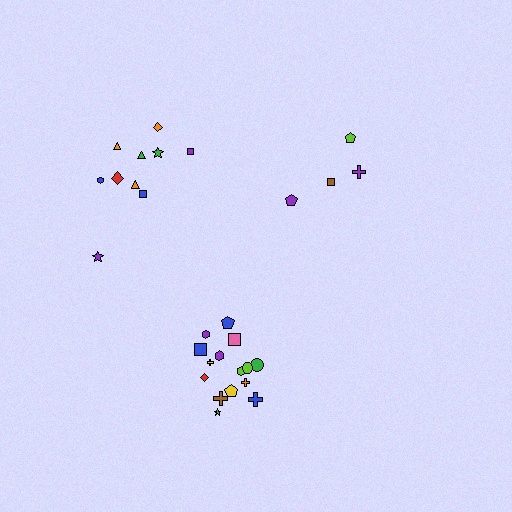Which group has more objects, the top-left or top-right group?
The top-left group.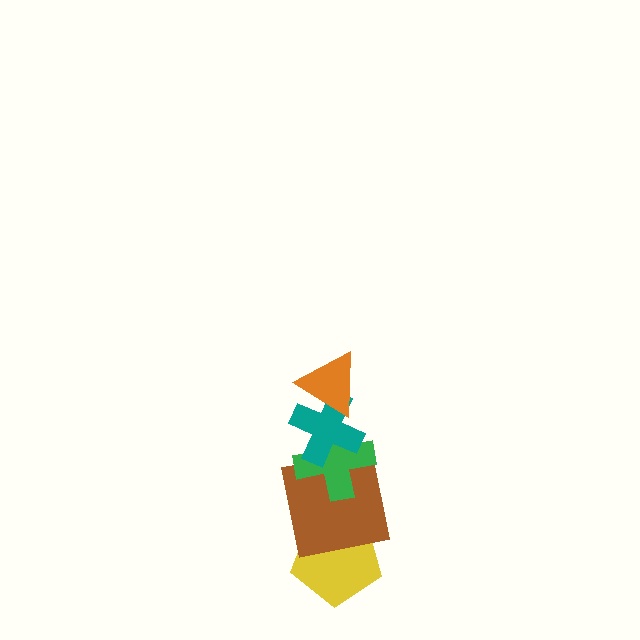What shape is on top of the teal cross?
The orange triangle is on top of the teal cross.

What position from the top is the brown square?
The brown square is 4th from the top.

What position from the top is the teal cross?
The teal cross is 2nd from the top.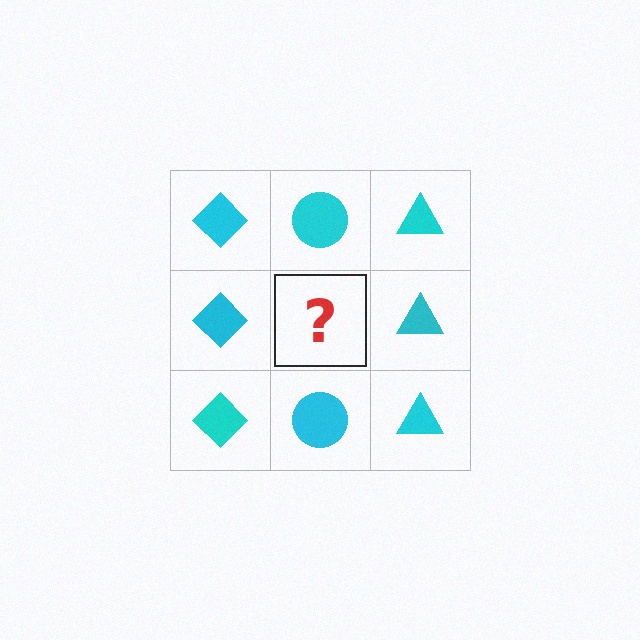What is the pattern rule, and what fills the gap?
The rule is that each column has a consistent shape. The gap should be filled with a cyan circle.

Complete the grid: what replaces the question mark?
The question mark should be replaced with a cyan circle.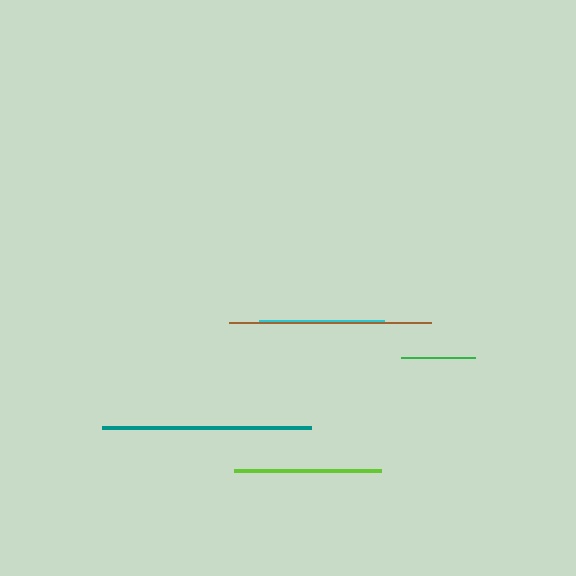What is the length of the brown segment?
The brown segment is approximately 201 pixels long.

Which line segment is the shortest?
The green line is the shortest at approximately 74 pixels.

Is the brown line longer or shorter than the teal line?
The teal line is longer than the brown line.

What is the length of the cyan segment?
The cyan segment is approximately 126 pixels long.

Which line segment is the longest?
The teal line is the longest at approximately 209 pixels.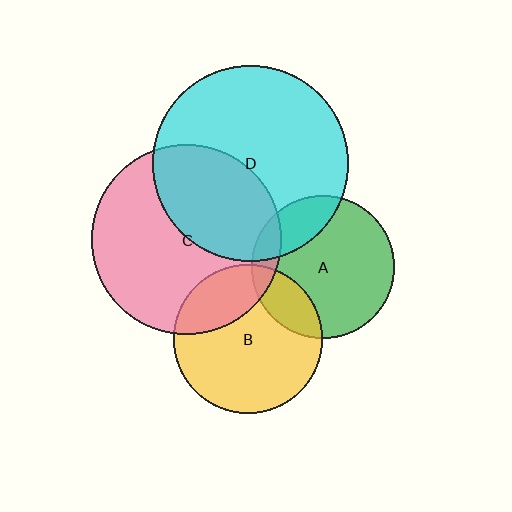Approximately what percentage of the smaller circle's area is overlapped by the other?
Approximately 20%.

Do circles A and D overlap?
Yes.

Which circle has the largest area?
Circle D (cyan).